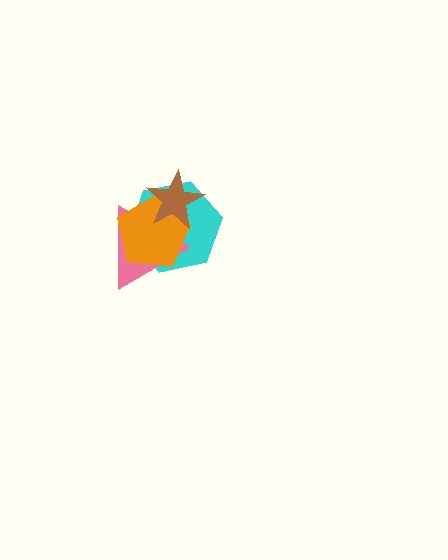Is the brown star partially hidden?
No, no other shape covers it.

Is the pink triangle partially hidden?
Yes, it is partially covered by another shape.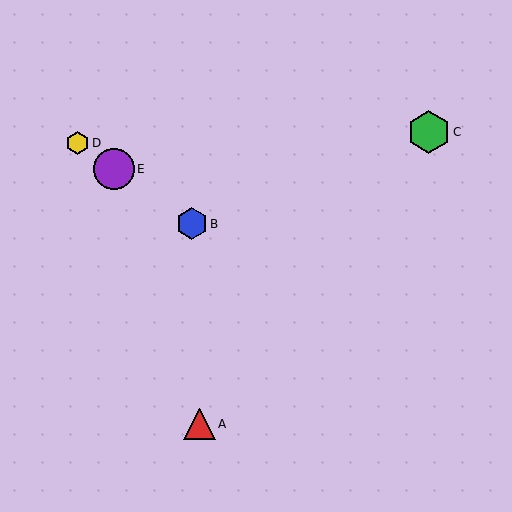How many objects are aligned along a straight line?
3 objects (B, D, E) are aligned along a straight line.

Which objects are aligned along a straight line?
Objects B, D, E are aligned along a straight line.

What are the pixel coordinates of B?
Object B is at (192, 224).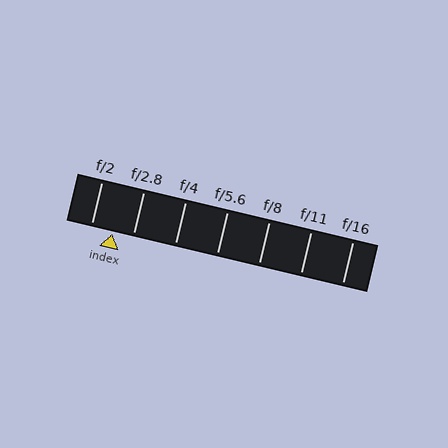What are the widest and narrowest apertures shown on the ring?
The widest aperture shown is f/2 and the narrowest is f/16.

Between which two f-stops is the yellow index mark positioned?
The index mark is between f/2 and f/2.8.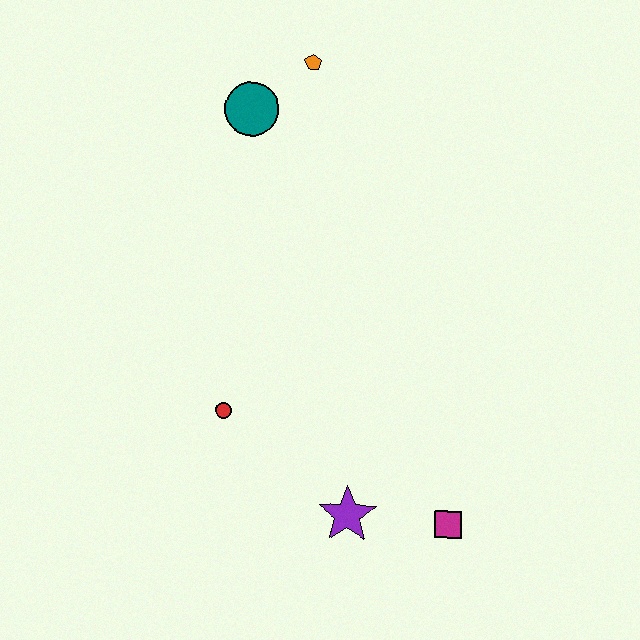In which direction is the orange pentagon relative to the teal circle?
The orange pentagon is to the right of the teal circle.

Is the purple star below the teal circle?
Yes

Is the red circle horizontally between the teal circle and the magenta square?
No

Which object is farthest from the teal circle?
The magenta square is farthest from the teal circle.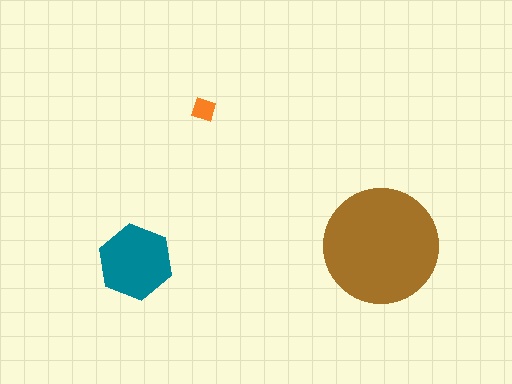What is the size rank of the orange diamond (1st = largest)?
3rd.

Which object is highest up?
The orange diamond is topmost.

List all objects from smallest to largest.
The orange diamond, the teal hexagon, the brown circle.